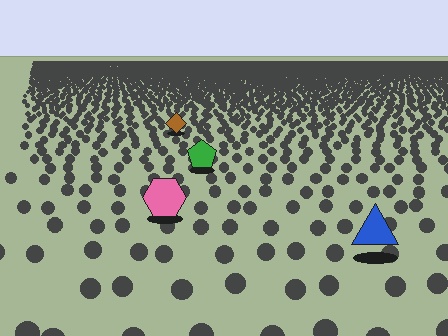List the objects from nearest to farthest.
From nearest to farthest: the blue triangle, the pink hexagon, the green pentagon, the brown diamond.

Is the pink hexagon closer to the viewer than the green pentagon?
Yes. The pink hexagon is closer — you can tell from the texture gradient: the ground texture is coarser near it.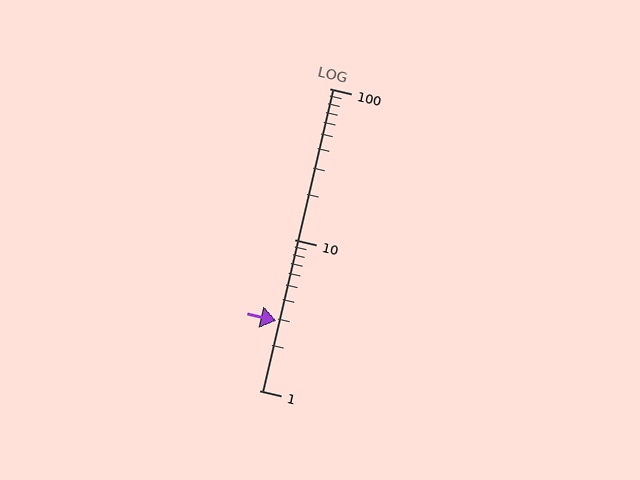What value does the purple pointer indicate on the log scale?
The pointer indicates approximately 2.9.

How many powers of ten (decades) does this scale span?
The scale spans 2 decades, from 1 to 100.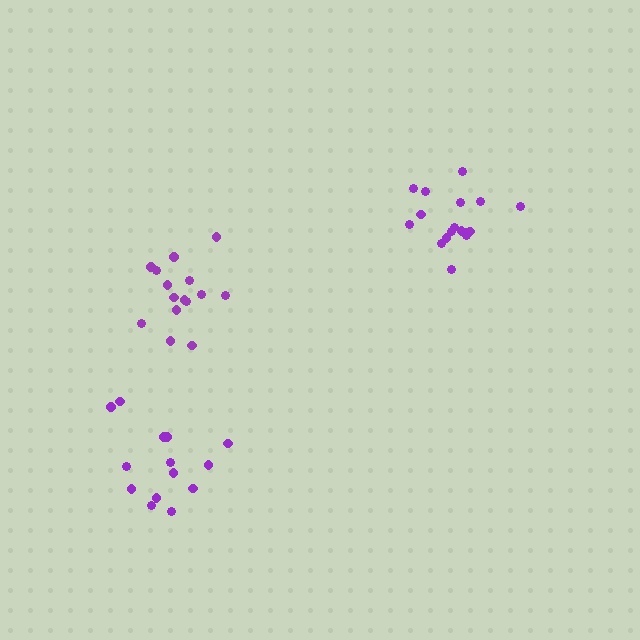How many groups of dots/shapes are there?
There are 3 groups.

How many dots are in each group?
Group 1: 17 dots, Group 2: 14 dots, Group 3: 15 dots (46 total).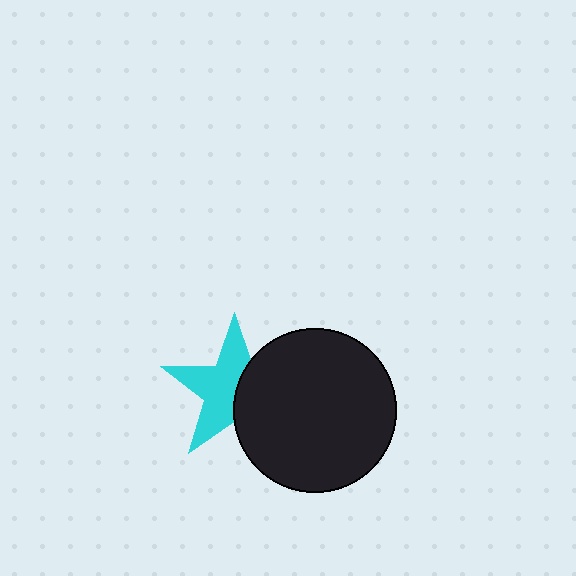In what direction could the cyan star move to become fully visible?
The cyan star could move left. That would shift it out from behind the black circle entirely.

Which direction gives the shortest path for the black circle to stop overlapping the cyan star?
Moving right gives the shortest separation.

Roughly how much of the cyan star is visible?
About half of it is visible (roughly 58%).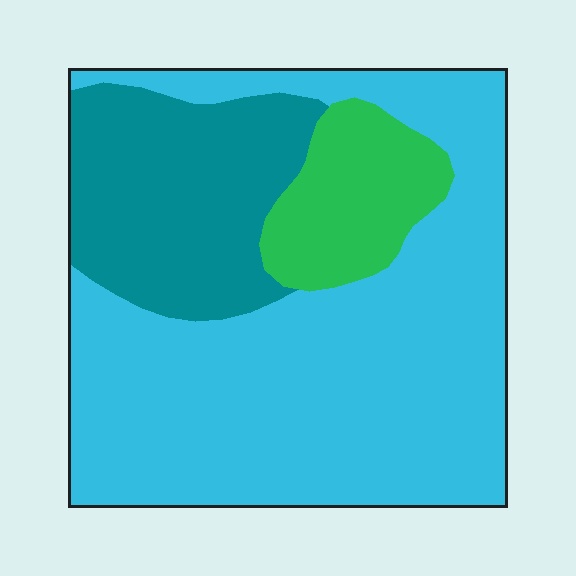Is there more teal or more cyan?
Cyan.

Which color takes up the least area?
Green, at roughly 10%.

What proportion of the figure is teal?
Teal covers around 25% of the figure.